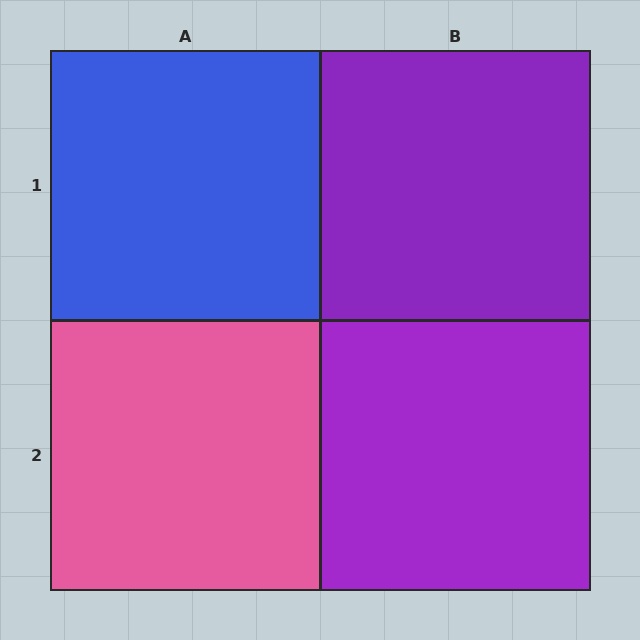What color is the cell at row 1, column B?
Purple.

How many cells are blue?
1 cell is blue.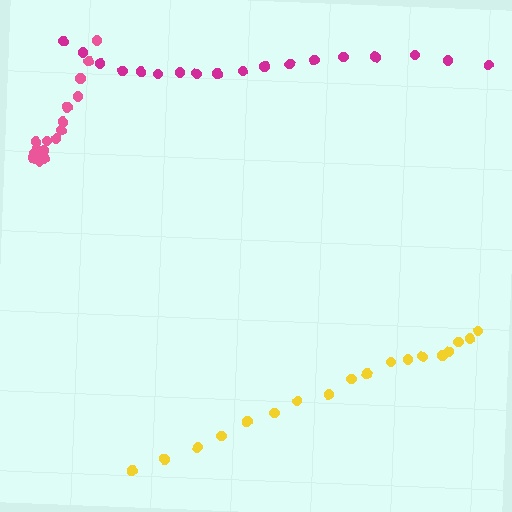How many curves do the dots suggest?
There are 3 distinct paths.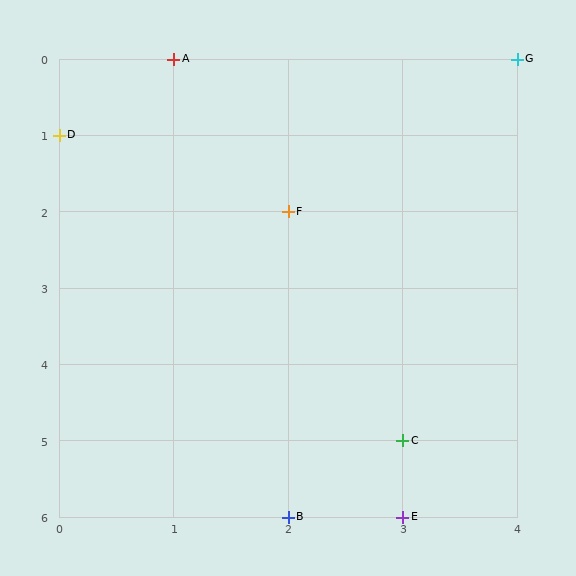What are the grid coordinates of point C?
Point C is at grid coordinates (3, 5).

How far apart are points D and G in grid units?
Points D and G are 4 columns and 1 row apart (about 4.1 grid units diagonally).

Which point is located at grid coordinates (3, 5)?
Point C is at (3, 5).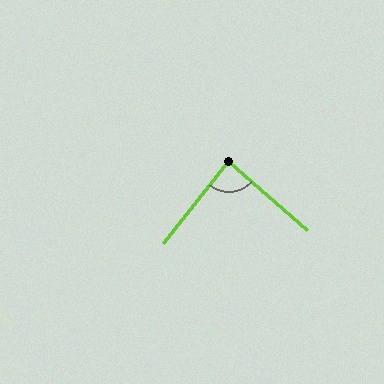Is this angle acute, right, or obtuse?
It is approximately a right angle.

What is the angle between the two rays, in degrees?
Approximately 87 degrees.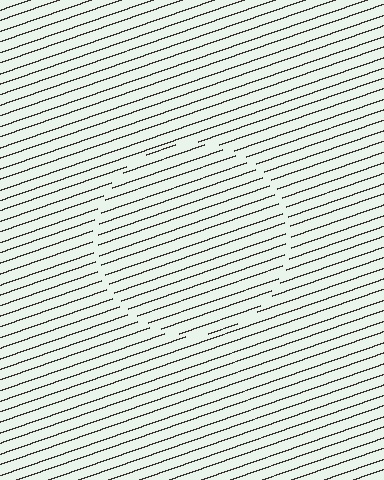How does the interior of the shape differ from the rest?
The interior of the shape contains the same grating, shifted by half a period — the contour is defined by the phase discontinuity where line-ends from the inner and outer gratings abut.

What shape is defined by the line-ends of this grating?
An illusory circle. The interior of the shape contains the same grating, shifted by half a period — the contour is defined by the phase discontinuity where line-ends from the inner and outer gratings abut.